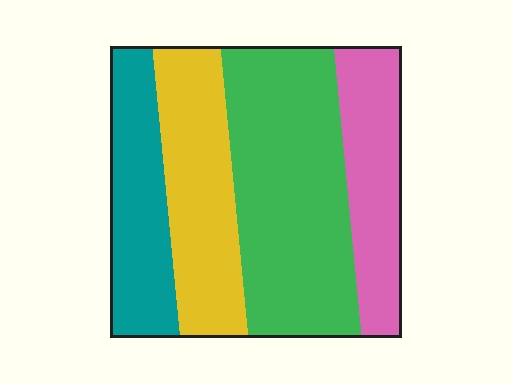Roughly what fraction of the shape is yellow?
Yellow covers around 25% of the shape.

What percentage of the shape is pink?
Pink covers roughly 20% of the shape.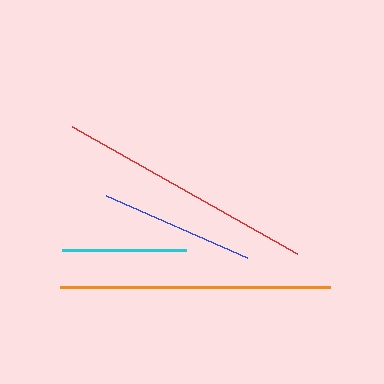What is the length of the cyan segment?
The cyan segment is approximately 124 pixels long.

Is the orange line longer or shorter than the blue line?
The orange line is longer than the blue line.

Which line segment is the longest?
The orange line is the longest at approximately 270 pixels.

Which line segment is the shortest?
The cyan line is the shortest at approximately 124 pixels.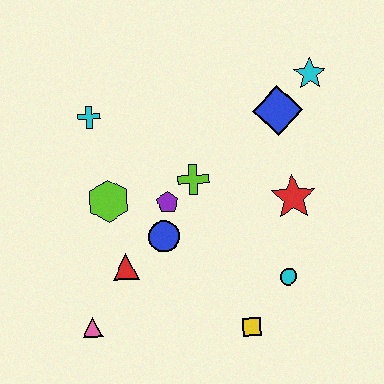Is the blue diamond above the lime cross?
Yes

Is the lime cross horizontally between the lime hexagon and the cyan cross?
No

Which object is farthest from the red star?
The pink triangle is farthest from the red star.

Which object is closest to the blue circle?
The purple pentagon is closest to the blue circle.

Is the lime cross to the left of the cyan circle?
Yes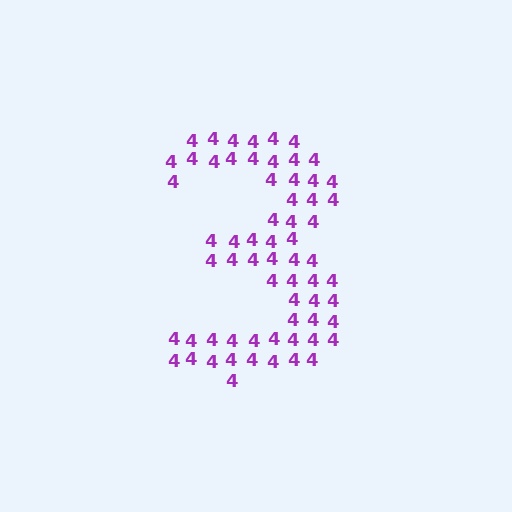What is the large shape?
The large shape is the digit 3.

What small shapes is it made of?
It is made of small digit 4's.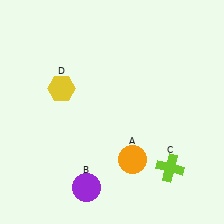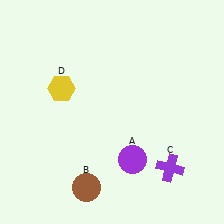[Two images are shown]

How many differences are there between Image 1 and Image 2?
There are 3 differences between the two images.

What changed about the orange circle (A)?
In Image 1, A is orange. In Image 2, it changed to purple.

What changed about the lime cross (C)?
In Image 1, C is lime. In Image 2, it changed to purple.